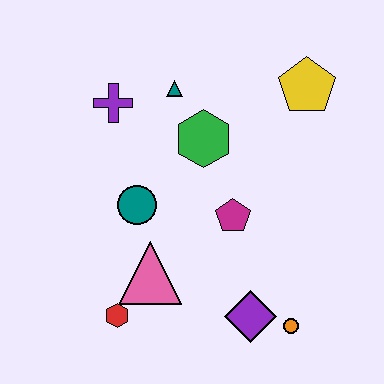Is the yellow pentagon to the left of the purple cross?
No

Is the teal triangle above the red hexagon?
Yes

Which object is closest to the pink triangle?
The red hexagon is closest to the pink triangle.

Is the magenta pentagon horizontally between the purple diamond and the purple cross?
Yes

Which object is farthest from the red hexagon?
The yellow pentagon is farthest from the red hexagon.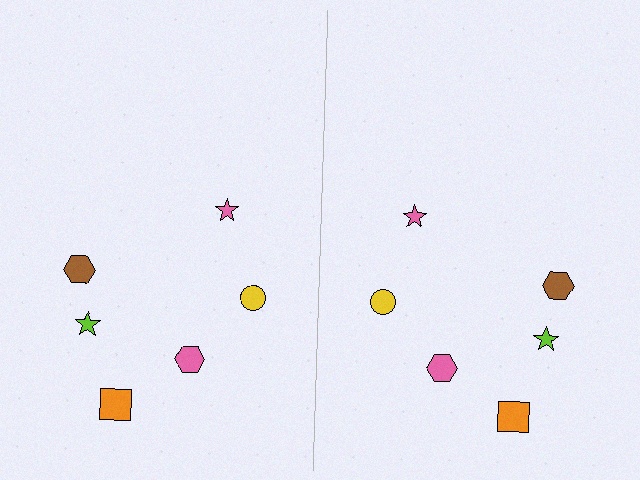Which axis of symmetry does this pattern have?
The pattern has a vertical axis of symmetry running through the center of the image.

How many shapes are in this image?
There are 12 shapes in this image.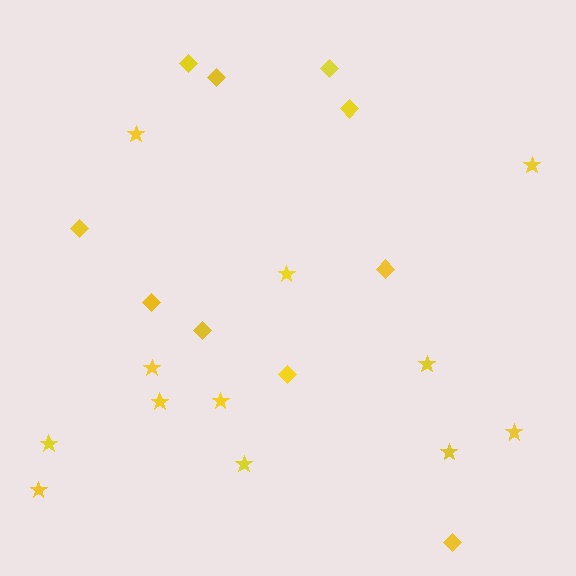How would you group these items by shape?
There are 2 groups: one group of stars (12) and one group of diamonds (10).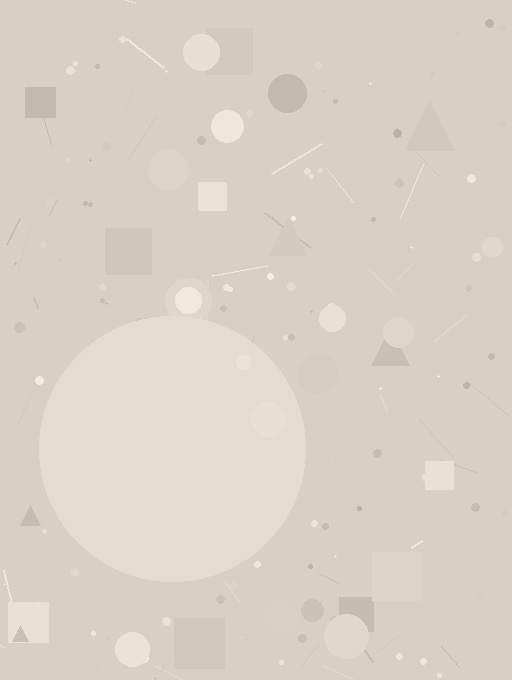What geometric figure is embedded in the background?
A circle is embedded in the background.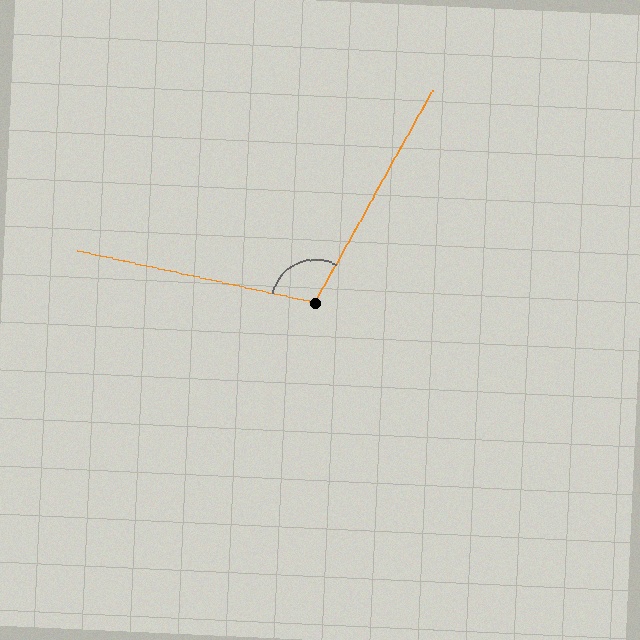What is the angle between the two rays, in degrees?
Approximately 107 degrees.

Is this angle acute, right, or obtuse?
It is obtuse.